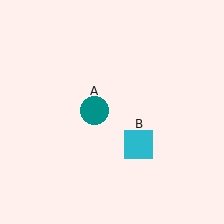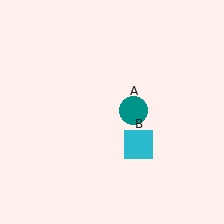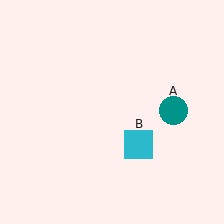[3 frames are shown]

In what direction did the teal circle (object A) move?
The teal circle (object A) moved right.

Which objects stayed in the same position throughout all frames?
Cyan square (object B) remained stationary.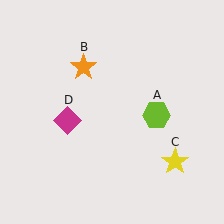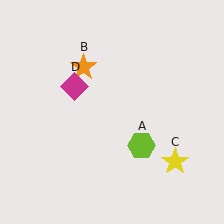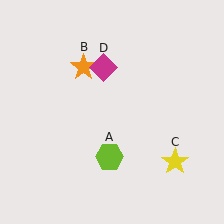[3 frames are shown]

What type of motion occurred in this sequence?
The lime hexagon (object A), magenta diamond (object D) rotated clockwise around the center of the scene.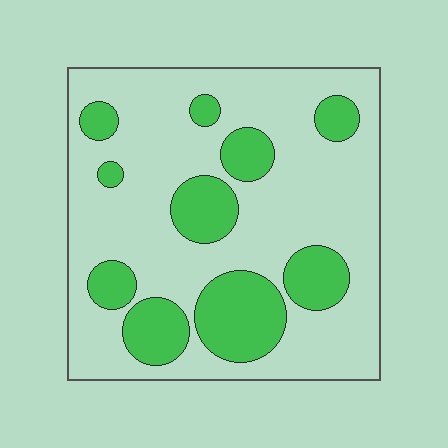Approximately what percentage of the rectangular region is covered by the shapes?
Approximately 25%.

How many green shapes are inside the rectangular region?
10.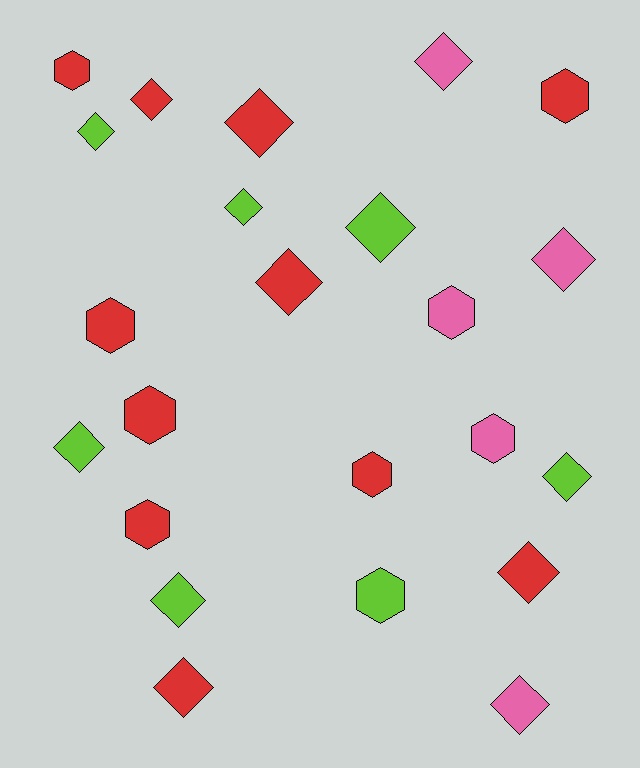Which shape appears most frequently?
Diamond, with 14 objects.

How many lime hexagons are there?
There is 1 lime hexagon.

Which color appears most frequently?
Red, with 11 objects.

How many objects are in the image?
There are 23 objects.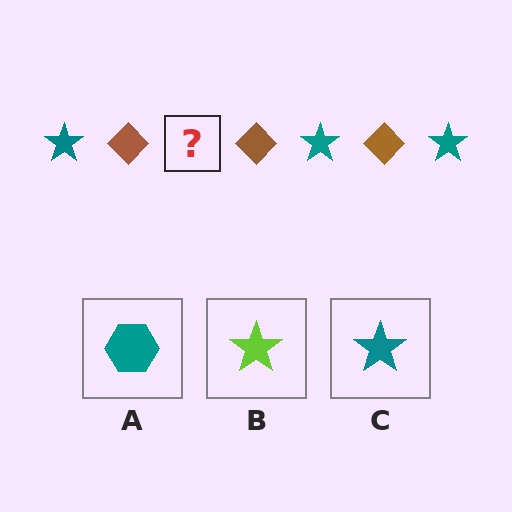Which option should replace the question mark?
Option C.